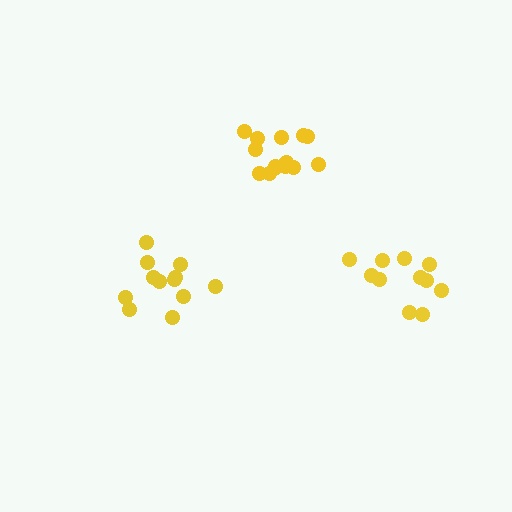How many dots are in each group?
Group 1: 12 dots, Group 2: 15 dots, Group 3: 11 dots (38 total).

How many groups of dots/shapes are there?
There are 3 groups.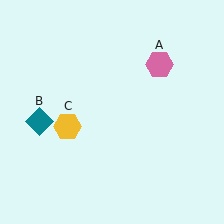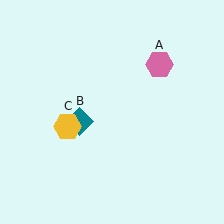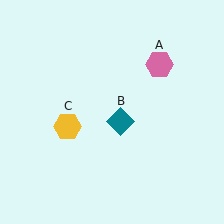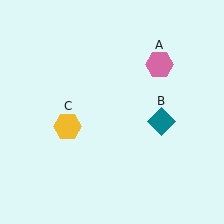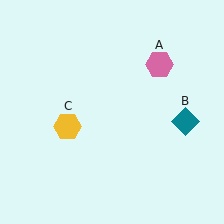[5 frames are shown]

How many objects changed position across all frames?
1 object changed position: teal diamond (object B).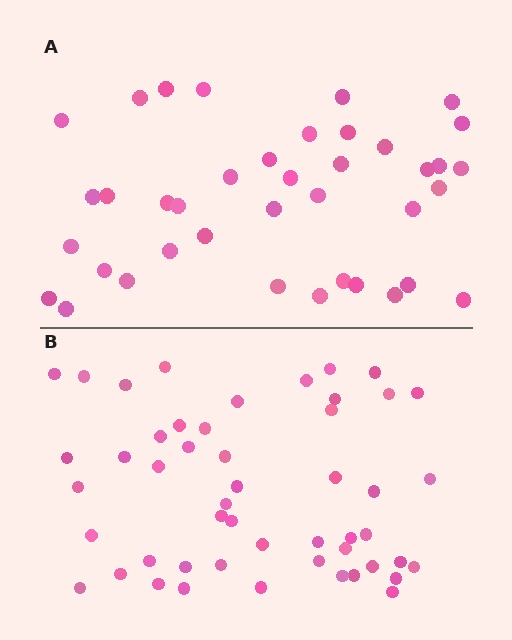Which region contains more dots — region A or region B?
Region B (the bottom region) has more dots.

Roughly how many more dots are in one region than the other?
Region B has roughly 12 or so more dots than region A.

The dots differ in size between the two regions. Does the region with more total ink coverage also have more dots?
No. Region A has more total ink coverage because its dots are larger, but region B actually contains more individual dots. Total area can be misleading — the number of items is what matters here.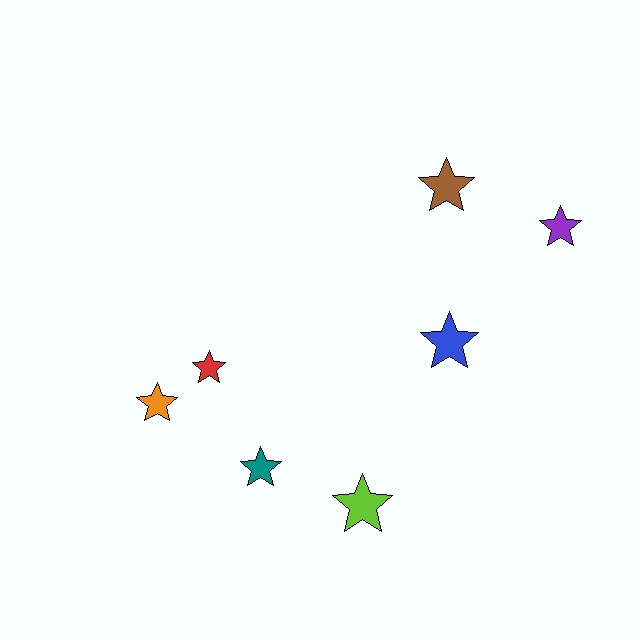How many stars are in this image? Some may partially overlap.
There are 7 stars.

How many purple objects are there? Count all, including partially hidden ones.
There is 1 purple object.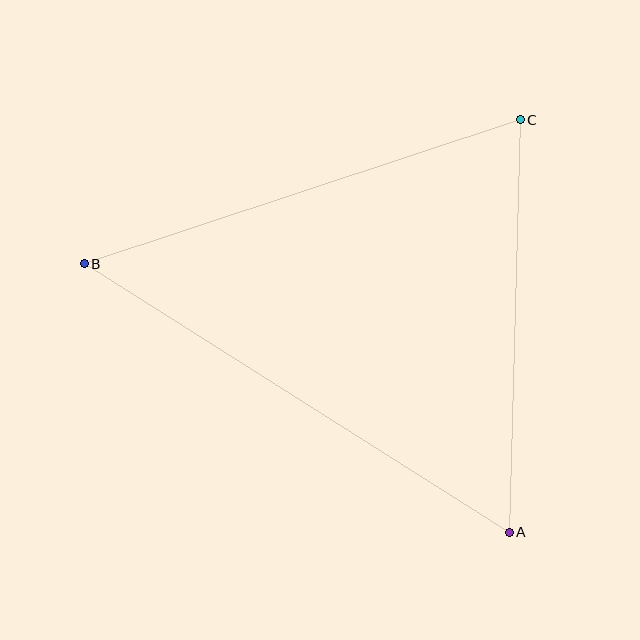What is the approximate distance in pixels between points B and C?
The distance between B and C is approximately 459 pixels.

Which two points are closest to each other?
Points A and C are closest to each other.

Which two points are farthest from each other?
Points A and B are farthest from each other.